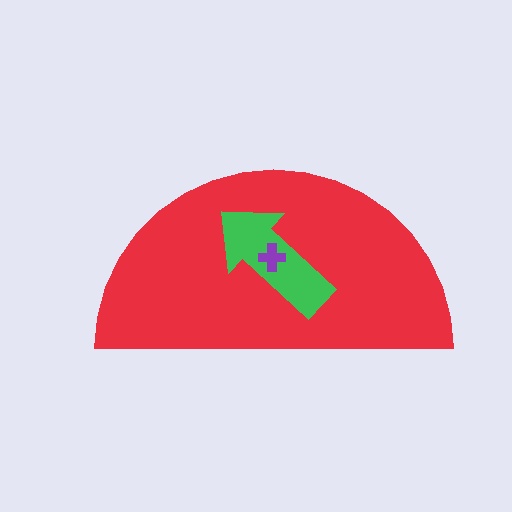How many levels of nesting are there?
3.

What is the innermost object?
The purple cross.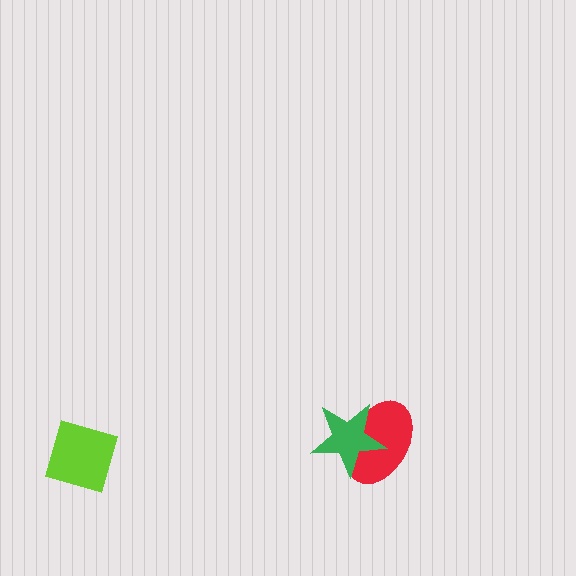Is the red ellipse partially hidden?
Yes, it is partially covered by another shape.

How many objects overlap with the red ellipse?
1 object overlaps with the red ellipse.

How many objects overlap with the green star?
1 object overlaps with the green star.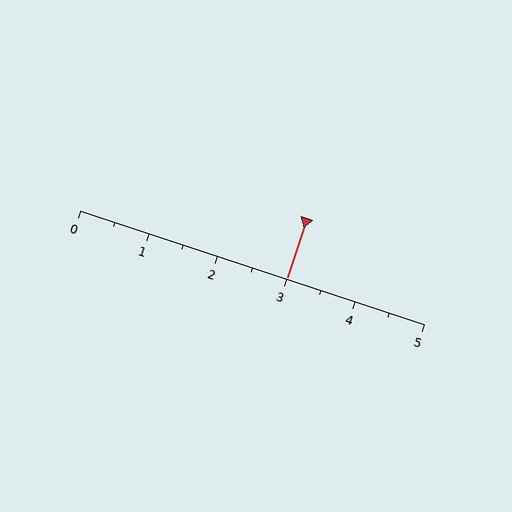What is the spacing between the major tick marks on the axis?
The major ticks are spaced 1 apart.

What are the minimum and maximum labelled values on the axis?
The axis runs from 0 to 5.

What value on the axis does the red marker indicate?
The marker indicates approximately 3.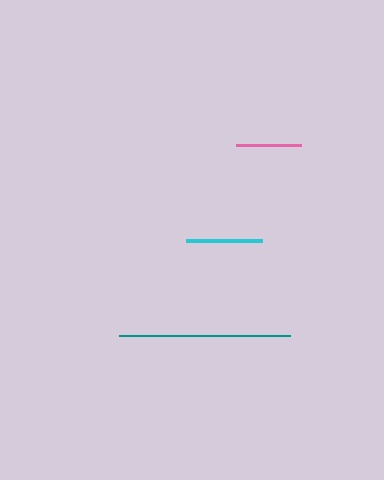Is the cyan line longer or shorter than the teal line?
The teal line is longer than the cyan line.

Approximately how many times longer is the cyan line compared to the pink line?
The cyan line is approximately 1.2 times the length of the pink line.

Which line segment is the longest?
The teal line is the longest at approximately 171 pixels.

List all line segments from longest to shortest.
From longest to shortest: teal, cyan, pink.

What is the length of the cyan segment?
The cyan segment is approximately 76 pixels long.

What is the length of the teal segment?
The teal segment is approximately 171 pixels long.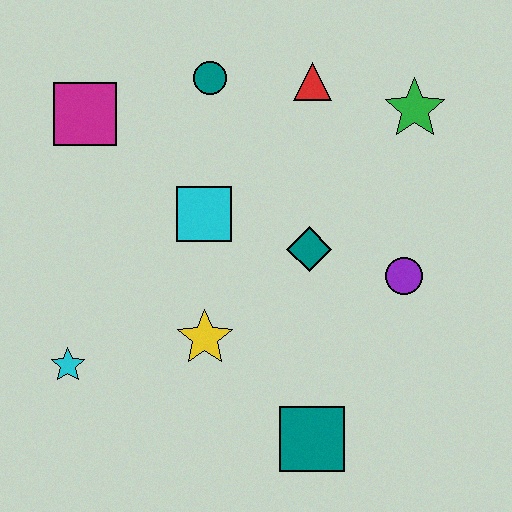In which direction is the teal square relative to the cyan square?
The teal square is below the cyan square.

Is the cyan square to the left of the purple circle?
Yes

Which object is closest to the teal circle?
The red triangle is closest to the teal circle.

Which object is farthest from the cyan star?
The green star is farthest from the cyan star.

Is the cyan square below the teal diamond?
No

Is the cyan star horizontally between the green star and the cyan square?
No